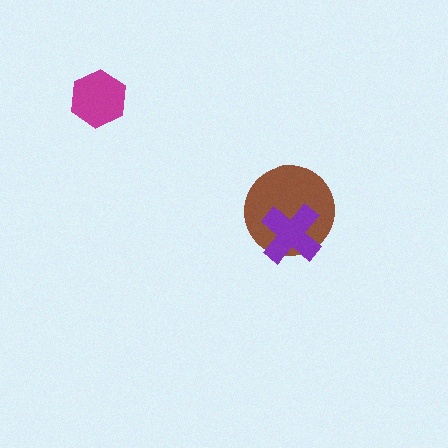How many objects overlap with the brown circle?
1 object overlaps with the brown circle.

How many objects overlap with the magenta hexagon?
0 objects overlap with the magenta hexagon.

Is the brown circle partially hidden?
Yes, it is partially covered by another shape.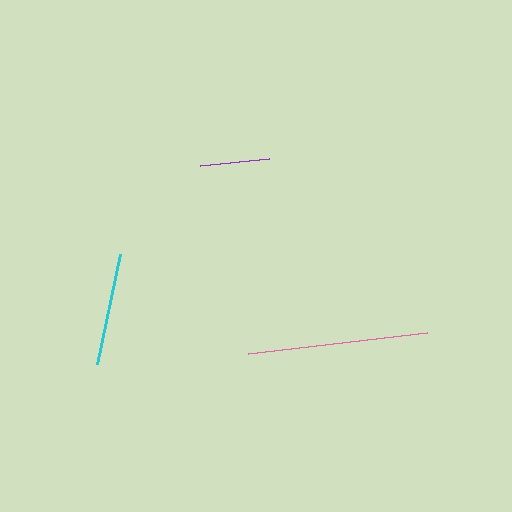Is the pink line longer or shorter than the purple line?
The pink line is longer than the purple line.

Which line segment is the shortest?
The purple line is the shortest at approximately 69 pixels.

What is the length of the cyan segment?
The cyan segment is approximately 112 pixels long.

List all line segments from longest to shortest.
From longest to shortest: pink, cyan, purple.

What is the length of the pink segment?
The pink segment is approximately 180 pixels long.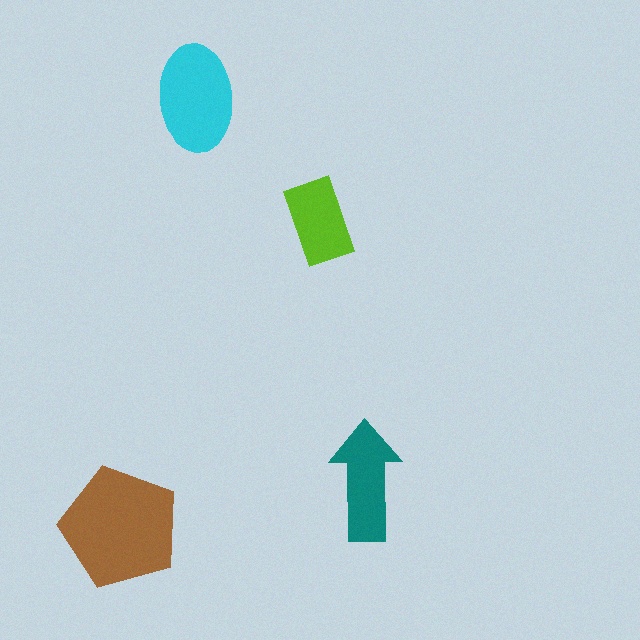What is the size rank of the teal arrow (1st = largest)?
3rd.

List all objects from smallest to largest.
The lime rectangle, the teal arrow, the cyan ellipse, the brown pentagon.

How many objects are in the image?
There are 4 objects in the image.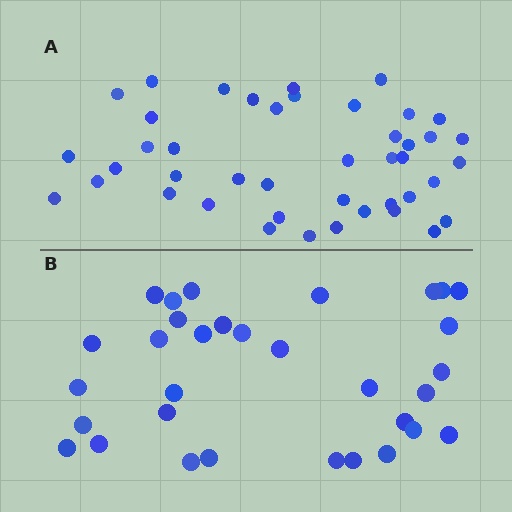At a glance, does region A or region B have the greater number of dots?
Region A (the top region) has more dots.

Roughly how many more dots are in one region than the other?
Region A has roughly 12 or so more dots than region B.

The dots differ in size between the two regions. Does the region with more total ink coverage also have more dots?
No. Region B has more total ink coverage because its dots are larger, but region A actually contains more individual dots. Total area can be misleading — the number of items is what matters here.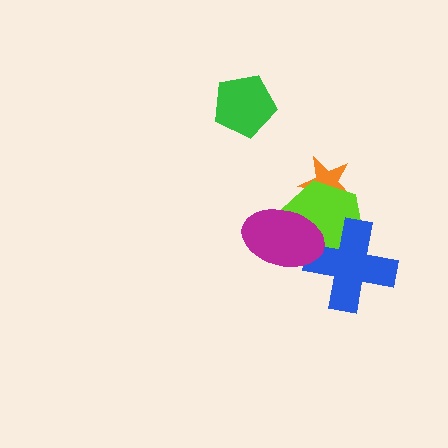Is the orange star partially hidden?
Yes, it is partially covered by another shape.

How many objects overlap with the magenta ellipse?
2 objects overlap with the magenta ellipse.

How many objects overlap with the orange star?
1 object overlaps with the orange star.